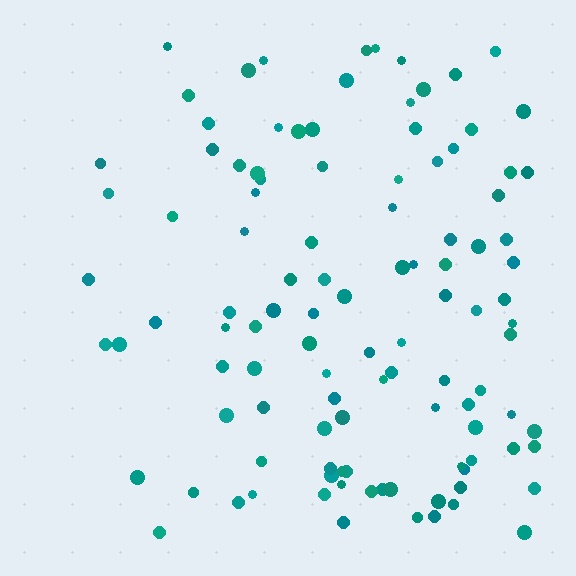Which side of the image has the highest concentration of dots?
The right.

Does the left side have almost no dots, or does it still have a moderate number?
Still a moderate number, just noticeably fewer than the right.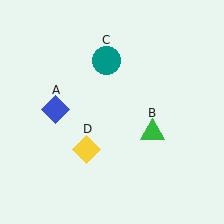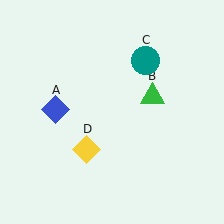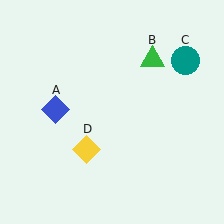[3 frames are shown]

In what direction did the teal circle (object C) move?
The teal circle (object C) moved right.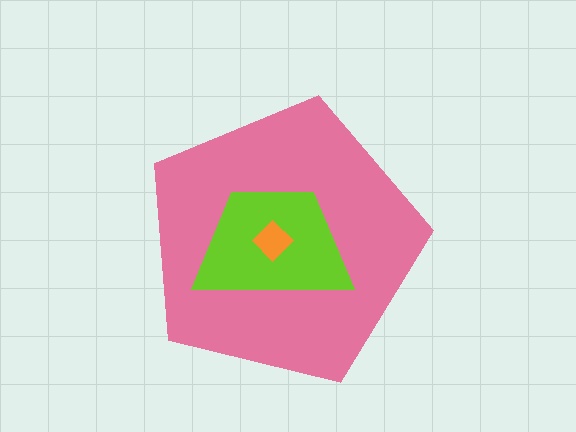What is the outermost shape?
The pink pentagon.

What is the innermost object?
The orange diamond.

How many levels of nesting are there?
3.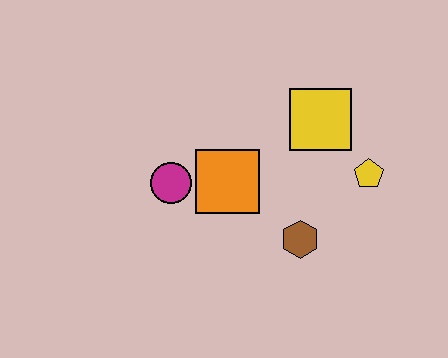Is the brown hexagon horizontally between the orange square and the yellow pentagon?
Yes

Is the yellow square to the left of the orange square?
No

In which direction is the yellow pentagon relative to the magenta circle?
The yellow pentagon is to the right of the magenta circle.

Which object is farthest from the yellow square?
The magenta circle is farthest from the yellow square.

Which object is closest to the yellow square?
The yellow pentagon is closest to the yellow square.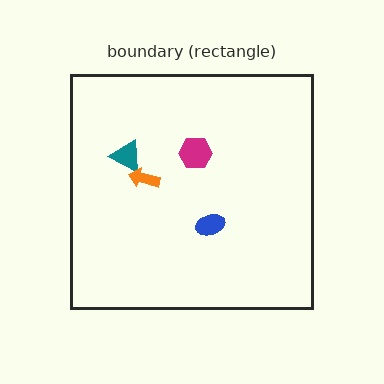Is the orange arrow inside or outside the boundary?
Inside.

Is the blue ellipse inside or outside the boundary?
Inside.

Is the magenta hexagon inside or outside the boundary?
Inside.